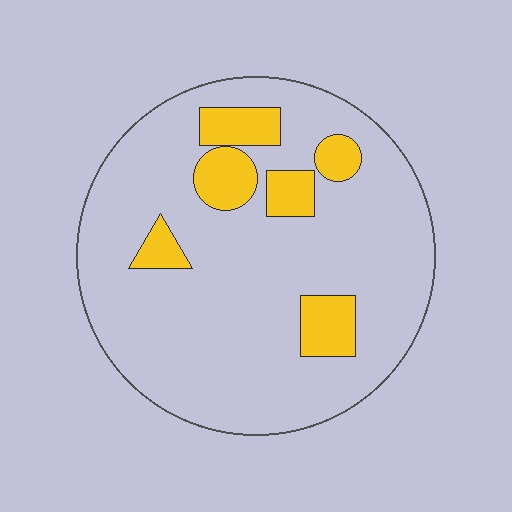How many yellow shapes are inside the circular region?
6.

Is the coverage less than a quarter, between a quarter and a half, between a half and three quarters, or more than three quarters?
Less than a quarter.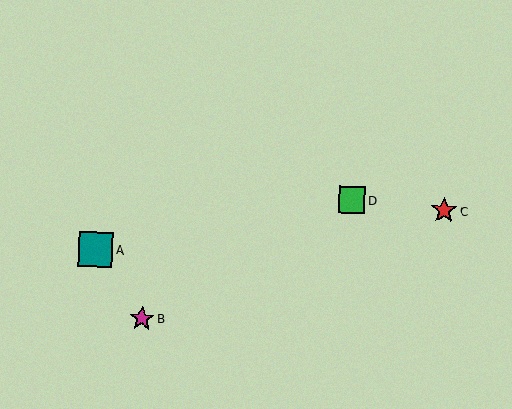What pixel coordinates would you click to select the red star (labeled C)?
Click at (444, 210) to select the red star C.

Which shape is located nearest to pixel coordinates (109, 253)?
The teal square (labeled A) at (96, 249) is nearest to that location.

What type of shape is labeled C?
Shape C is a red star.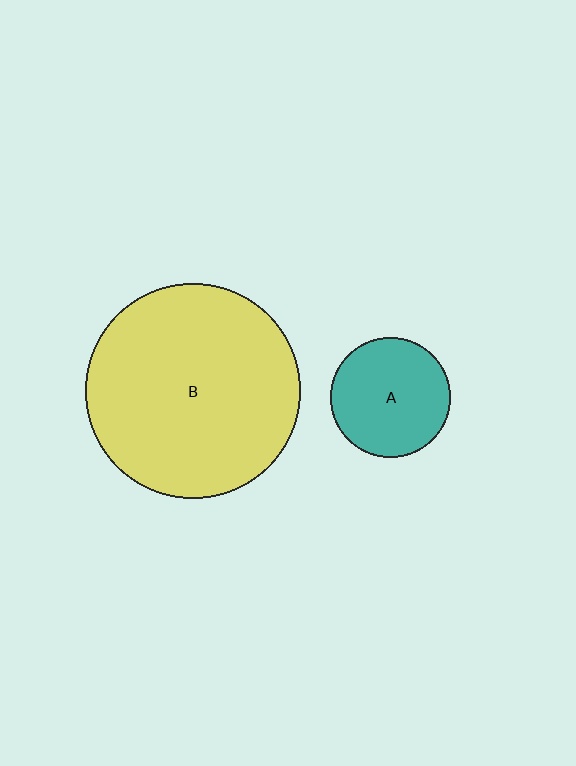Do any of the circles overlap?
No, none of the circles overlap.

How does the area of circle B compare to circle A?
Approximately 3.2 times.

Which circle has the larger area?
Circle B (yellow).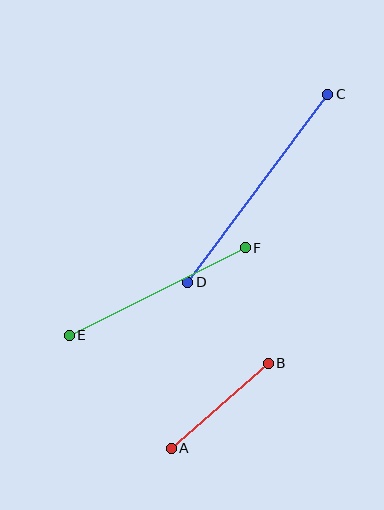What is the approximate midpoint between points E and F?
The midpoint is at approximately (157, 291) pixels.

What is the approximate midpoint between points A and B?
The midpoint is at approximately (220, 406) pixels.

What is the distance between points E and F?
The distance is approximately 197 pixels.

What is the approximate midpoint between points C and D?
The midpoint is at approximately (258, 188) pixels.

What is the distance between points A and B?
The distance is approximately 129 pixels.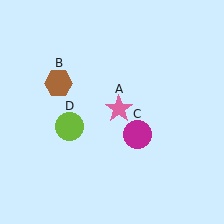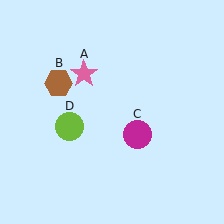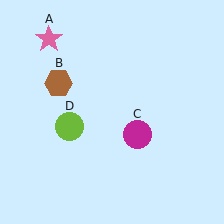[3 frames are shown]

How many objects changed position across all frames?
1 object changed position: pink star (object A).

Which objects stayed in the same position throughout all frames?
Brown hexagon (object B) and magenta circle (object C) and lime circle (object D) remained stationary.